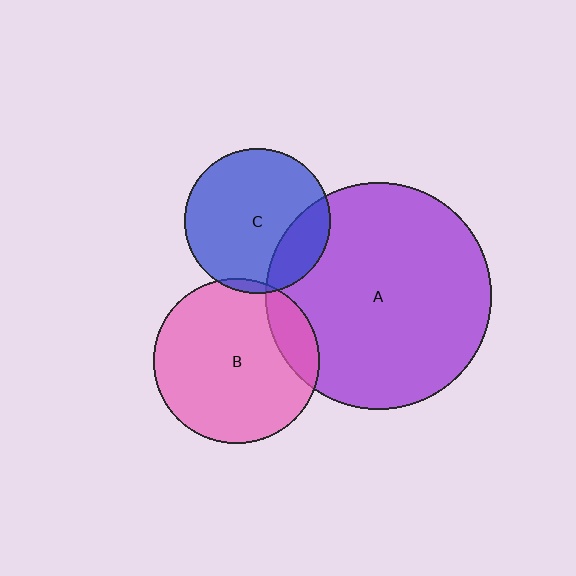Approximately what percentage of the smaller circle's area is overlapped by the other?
Approximately 15%.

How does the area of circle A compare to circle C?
Approximately 2.4 times.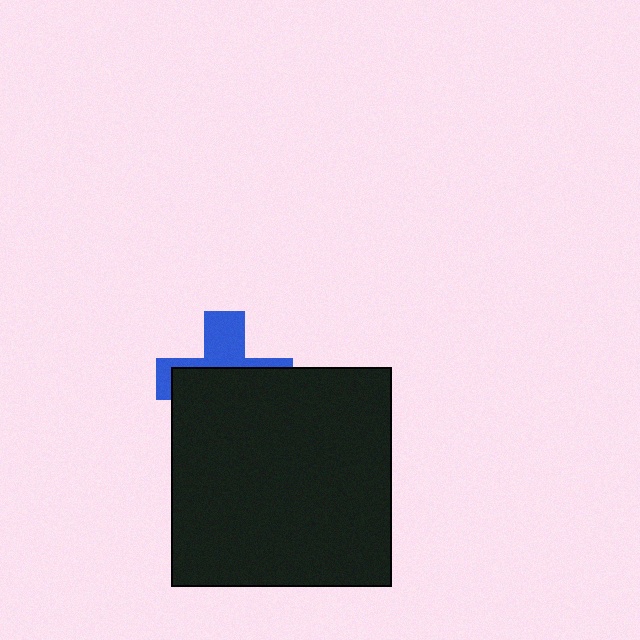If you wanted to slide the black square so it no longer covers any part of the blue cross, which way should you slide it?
Slide it down — that is the most direct way to separate the two shapes.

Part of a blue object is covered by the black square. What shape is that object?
It is a cross.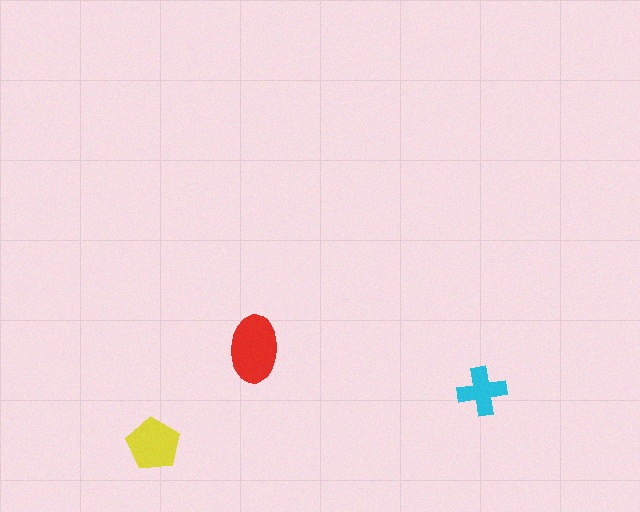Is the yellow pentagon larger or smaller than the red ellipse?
Smaller.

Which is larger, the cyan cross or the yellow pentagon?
The yellow pentagon.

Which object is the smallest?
The cyan cross.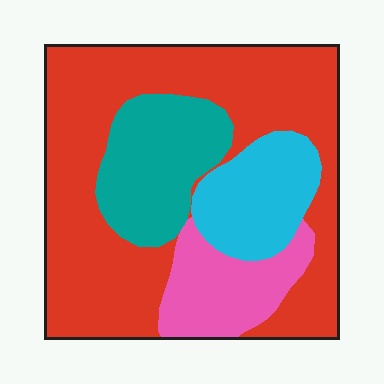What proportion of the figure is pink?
Pink covers around 15% of the figure.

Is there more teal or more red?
Red.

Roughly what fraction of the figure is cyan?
Cyan takes up about one eighth (1/8) of the figure.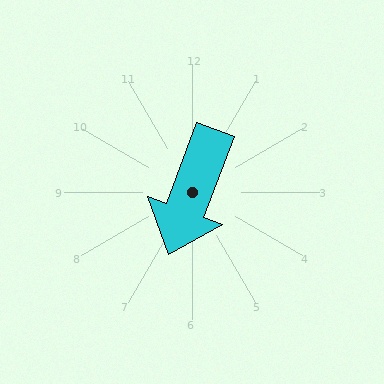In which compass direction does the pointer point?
South.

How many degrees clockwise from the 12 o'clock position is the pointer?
Approximately 201 degrees.